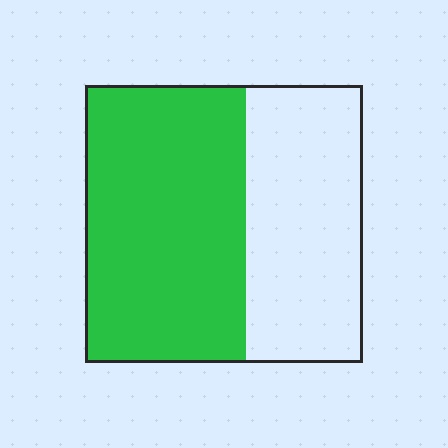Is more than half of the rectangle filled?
Yes.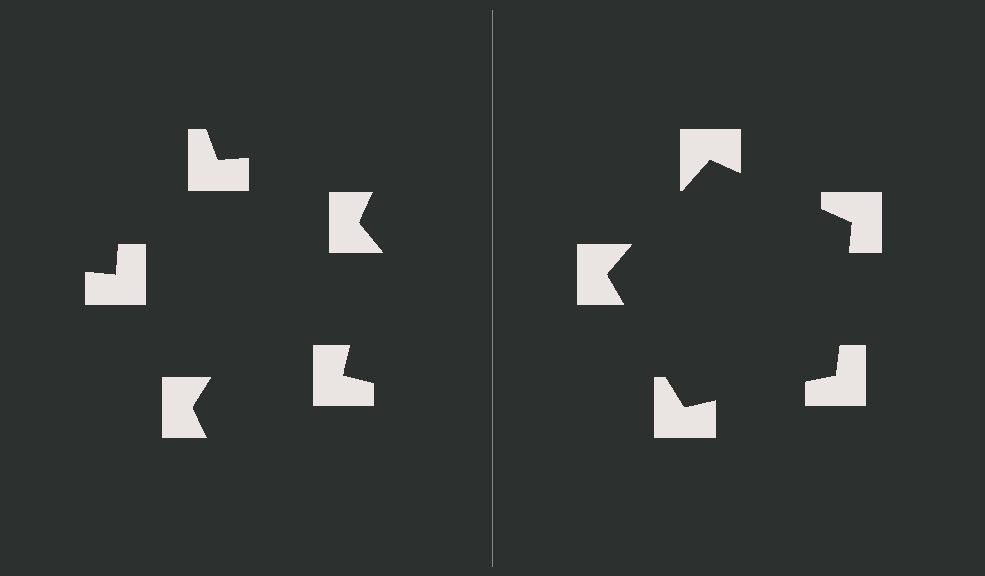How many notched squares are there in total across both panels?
10 — 5 on each side.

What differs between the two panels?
The notched squares are positioned identically on both sides; only the wedge orientations differ. On the right they align to a pentagon; on the left they are misaligned.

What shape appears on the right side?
An illusory pentagon.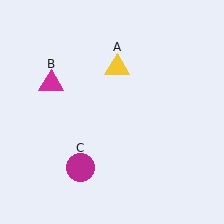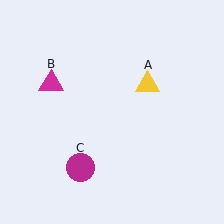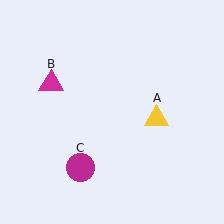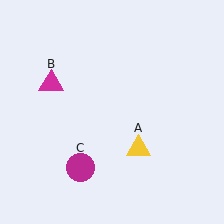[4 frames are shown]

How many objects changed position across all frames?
1 object changed position: yellow triangle (object A).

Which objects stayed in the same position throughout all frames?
Magenta triangle (object B) and magenta circle (object C) remained stationary.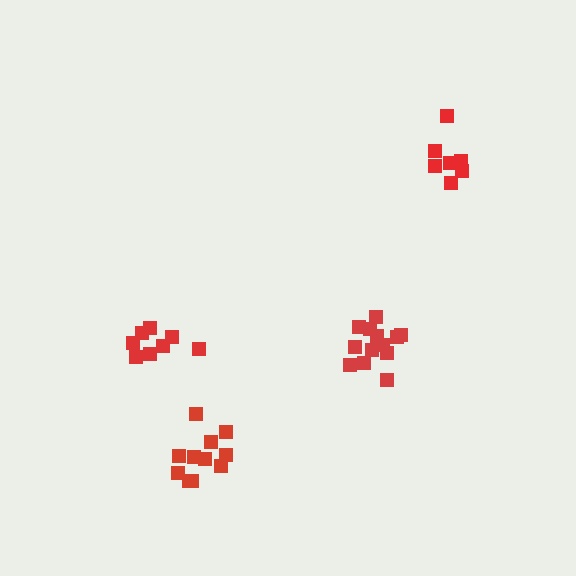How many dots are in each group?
Group 1: 8 dots, Group 2: 13 dots, Group 3: 7 dots, Group 4: 11 dots (39 total).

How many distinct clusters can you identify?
There are 4 distinct clusters.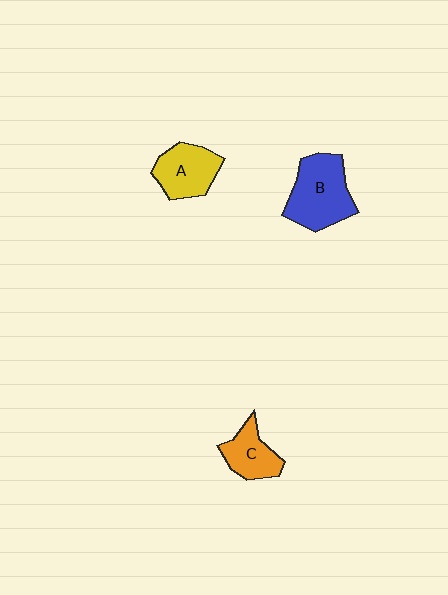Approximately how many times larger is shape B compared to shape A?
Approximately 1.3 times.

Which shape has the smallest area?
Shape C (orange).